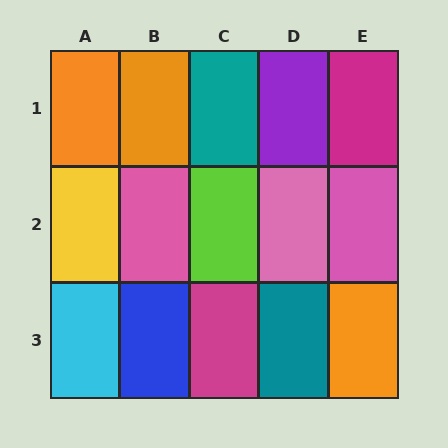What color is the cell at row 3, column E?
Orange.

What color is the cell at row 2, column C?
Lime.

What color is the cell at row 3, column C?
Magenta.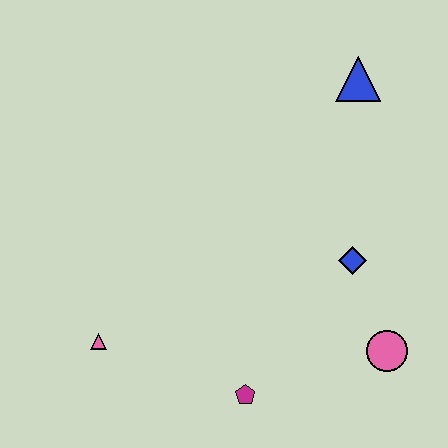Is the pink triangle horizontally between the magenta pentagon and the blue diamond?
No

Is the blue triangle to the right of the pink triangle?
Yes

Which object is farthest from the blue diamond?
The pink triangle is farthest from the blue diamond.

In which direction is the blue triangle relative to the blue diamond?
The blue triangle is above the blue diamond.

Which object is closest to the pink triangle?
The magenta pentagon is closest to the pink triangle.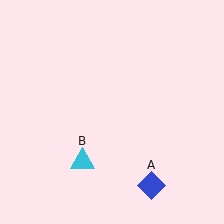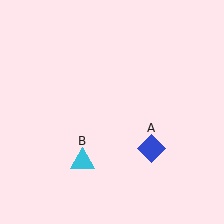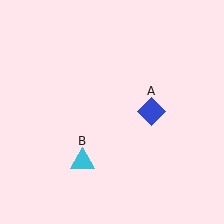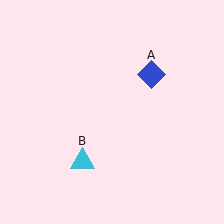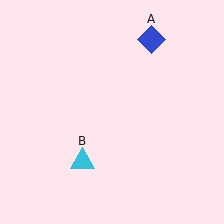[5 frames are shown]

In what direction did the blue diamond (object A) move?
The blue diamond (object A) moved up.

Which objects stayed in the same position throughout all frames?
Cyan triangle (object B) remained stationary.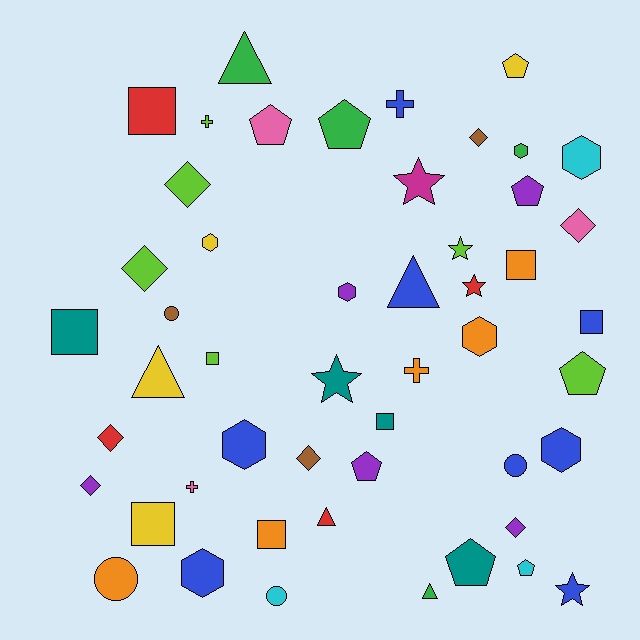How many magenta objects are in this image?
There is 1 magenta object.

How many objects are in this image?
There are 50 objects.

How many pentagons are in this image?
There are 8 pentagons.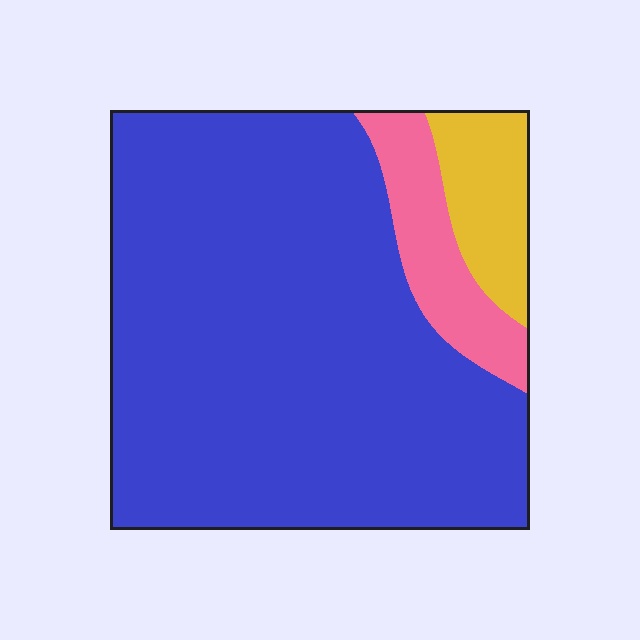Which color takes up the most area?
Blue, at roughly 80%.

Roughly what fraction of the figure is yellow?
Yellow covers 9% of the figure.